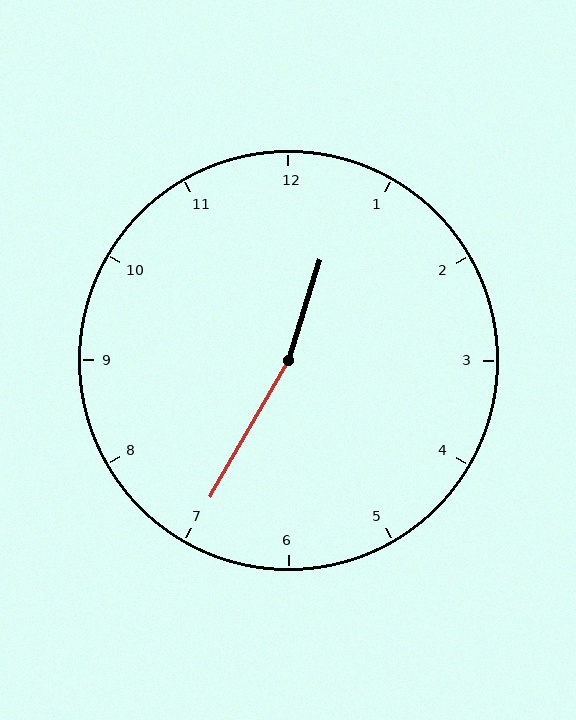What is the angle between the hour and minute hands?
Approximately 168 degrees.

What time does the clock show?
12:35.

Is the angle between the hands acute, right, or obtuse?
It is obtuse.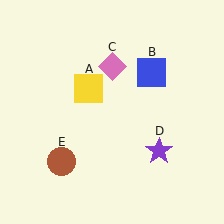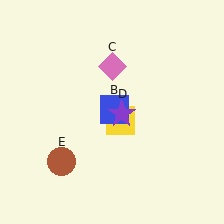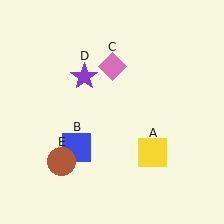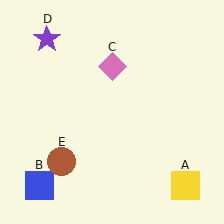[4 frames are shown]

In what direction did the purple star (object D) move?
The purple star (object D) moved up and to the left.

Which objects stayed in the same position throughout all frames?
Pink diamond (object C) and brown circle (object E) remained stationary.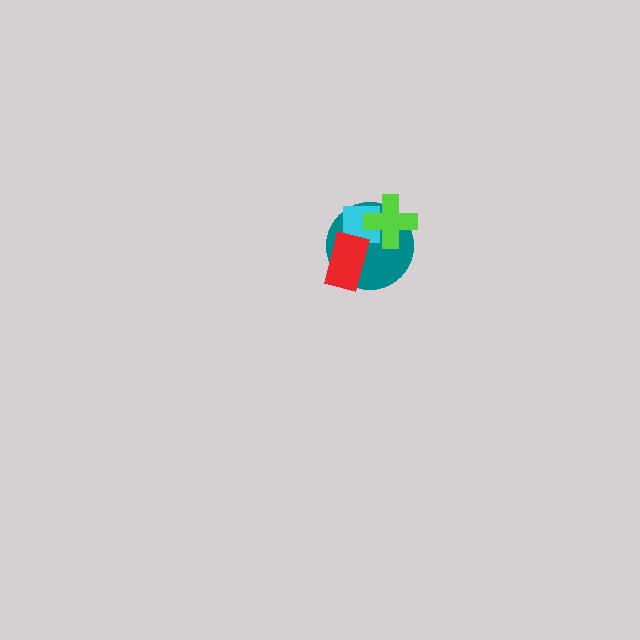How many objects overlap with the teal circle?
3 objects overlap with the teal circle.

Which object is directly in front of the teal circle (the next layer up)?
The cyan square is directly in front of the teal circle.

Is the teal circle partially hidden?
Yes, it is partially covered by another shape.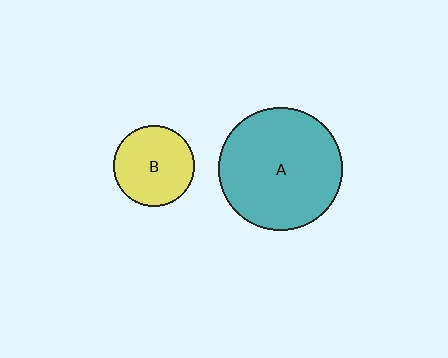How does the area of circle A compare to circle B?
Approximately 2.3 times.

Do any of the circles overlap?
No, none of the circles overlap.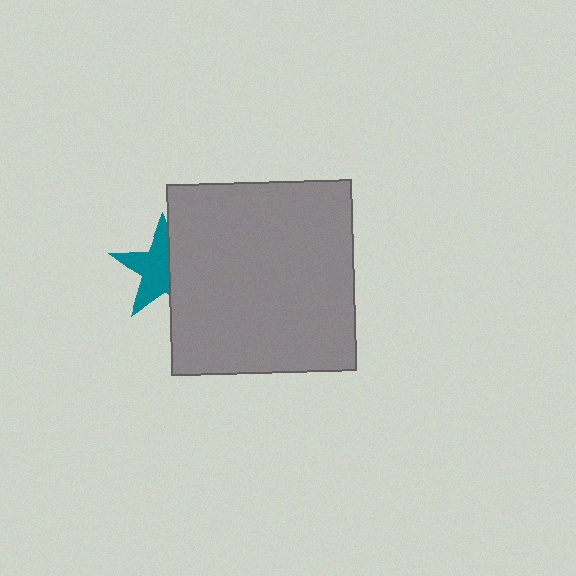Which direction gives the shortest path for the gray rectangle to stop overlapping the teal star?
Moving right gives the shortest separation.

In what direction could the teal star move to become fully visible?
The teal star could move left. That would shift it out from behind the gray rectangle entirely.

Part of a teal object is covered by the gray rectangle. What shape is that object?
It is a star.